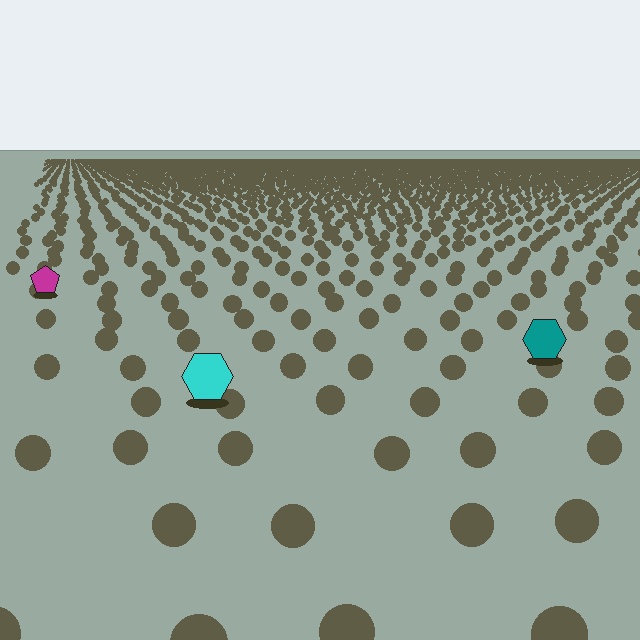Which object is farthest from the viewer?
The magenta pentagon is farthest from the viewer. It appears smaller and the ground texture around it is denser.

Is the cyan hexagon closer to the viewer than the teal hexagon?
Yes. The cyan hexagon is closer — you can tell from the texture gradient: the ground texture is coarser near it.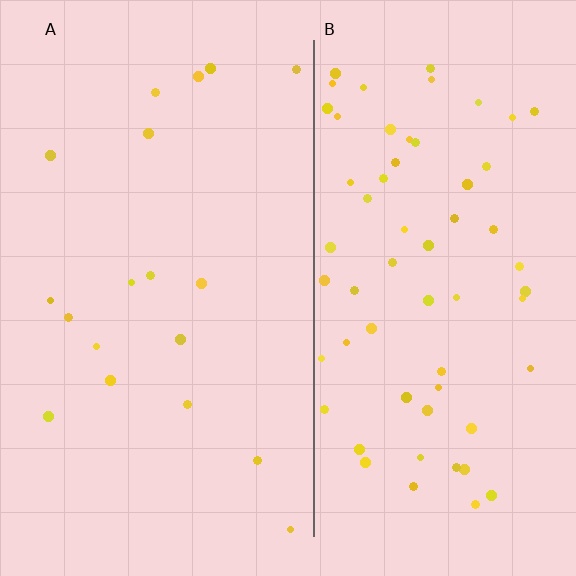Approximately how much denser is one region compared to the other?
Approximately 3.4× — region B over region A.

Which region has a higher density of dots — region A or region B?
B (the right).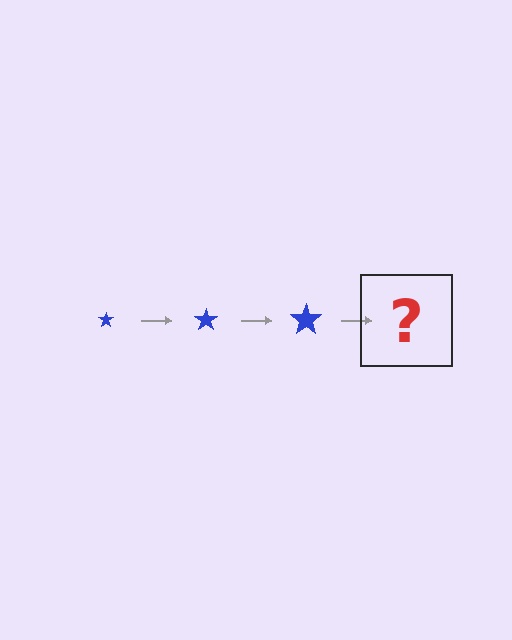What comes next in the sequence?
The next element should be a blue star, larger than the previous one.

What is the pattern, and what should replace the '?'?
The pattern is that the star gets progressively larger each step. The '?' should be a blue star, larger than the previous one.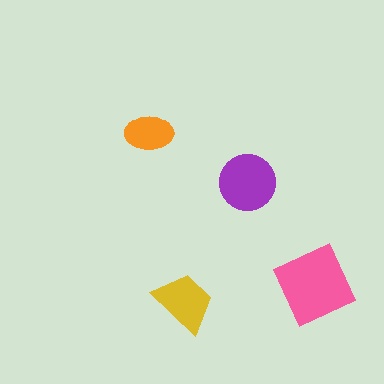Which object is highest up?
The orange ellipse is topmost.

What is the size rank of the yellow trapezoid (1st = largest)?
3rd.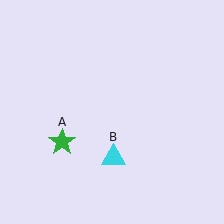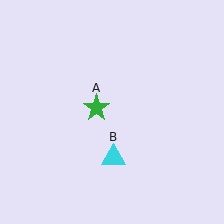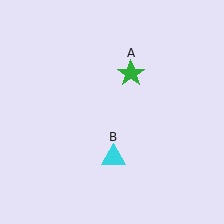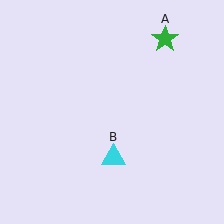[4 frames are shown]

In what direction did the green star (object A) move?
The green star (object A) moved up and to the right.